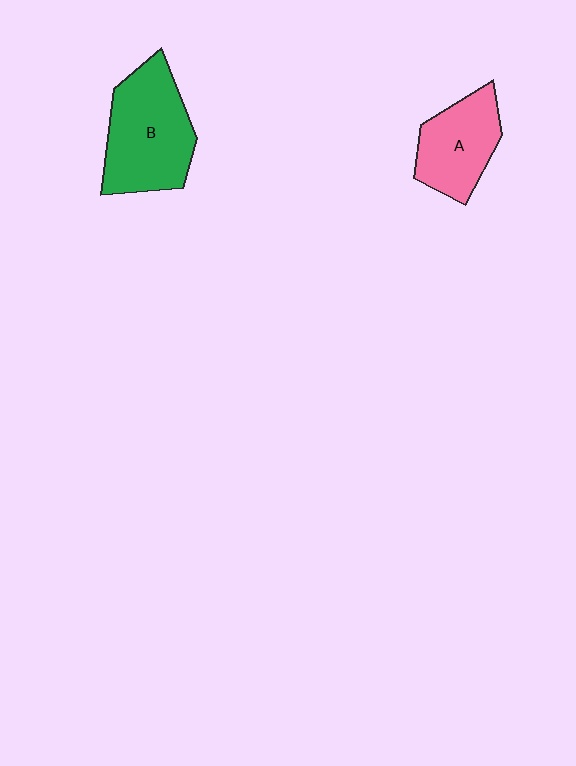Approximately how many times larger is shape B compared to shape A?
Approximately 1.4 times.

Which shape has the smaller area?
Shape A (pink).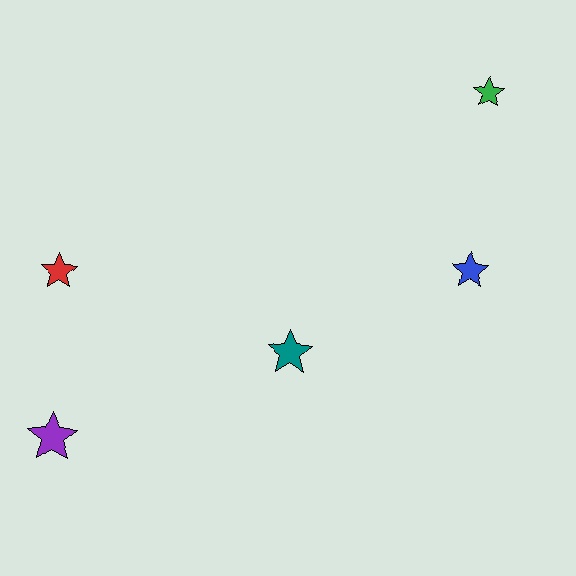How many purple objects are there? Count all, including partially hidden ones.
There is 1 purple object.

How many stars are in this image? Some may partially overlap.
There are 5 stars.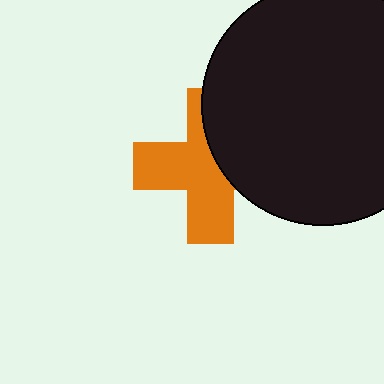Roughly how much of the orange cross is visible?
About half of it is visible (roughly 59%).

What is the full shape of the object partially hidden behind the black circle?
The partially hidden object is an orange cross.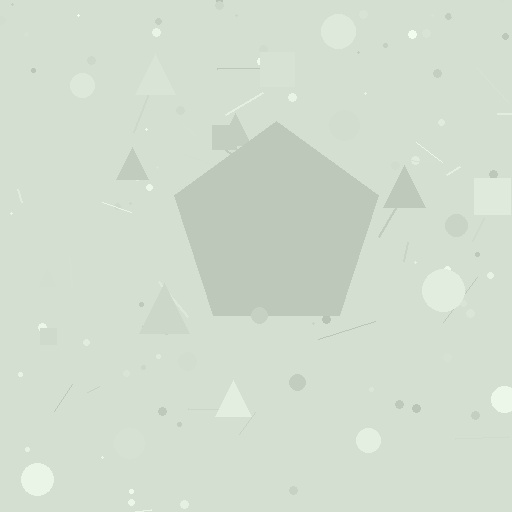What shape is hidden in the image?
A pentagon is hidden in the image.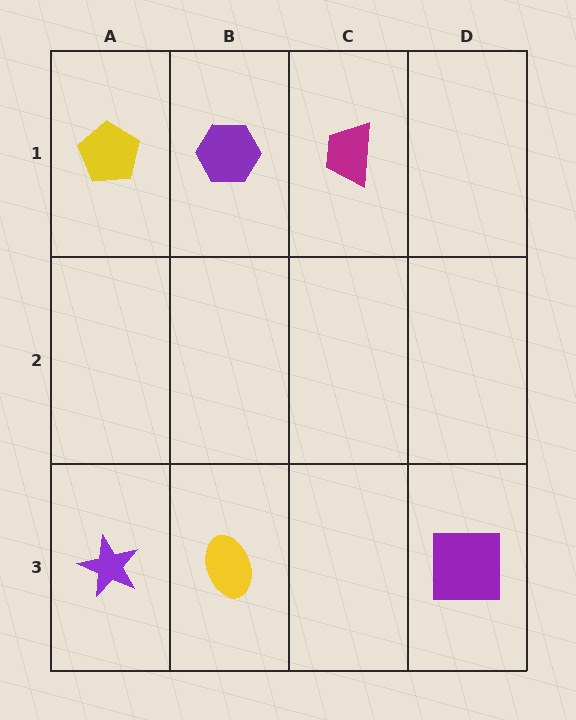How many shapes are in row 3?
3 shapes.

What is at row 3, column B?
A yellow ellipse.